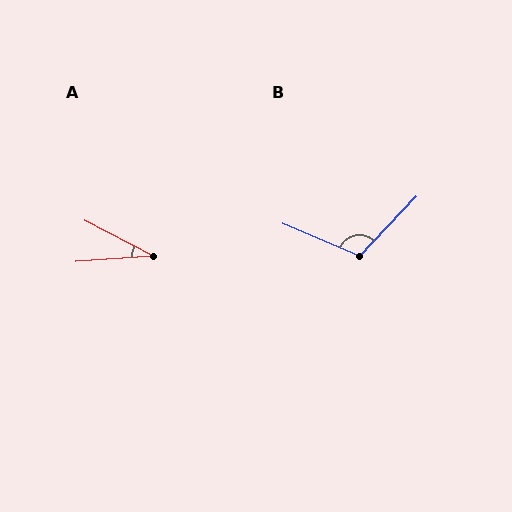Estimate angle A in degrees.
Approximately 31 degrees.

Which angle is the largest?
B, at approximately 110 degrees.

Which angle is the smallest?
A, at approximately 31 degrees.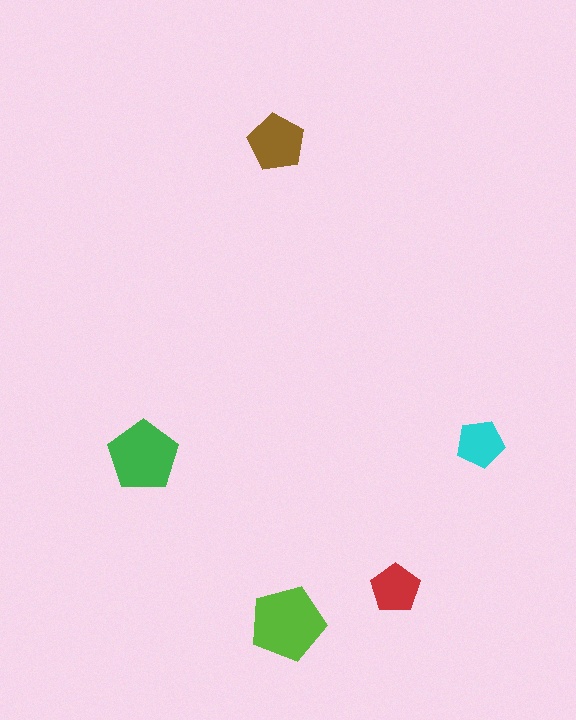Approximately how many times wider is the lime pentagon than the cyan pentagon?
About 1.5 times wider.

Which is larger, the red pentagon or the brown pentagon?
The brown one.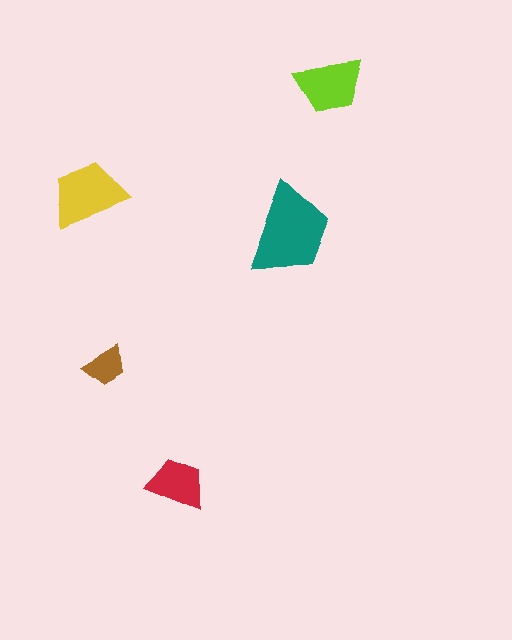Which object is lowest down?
The red trapezoid is bottommost.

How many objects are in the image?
There are 5 objects in the image.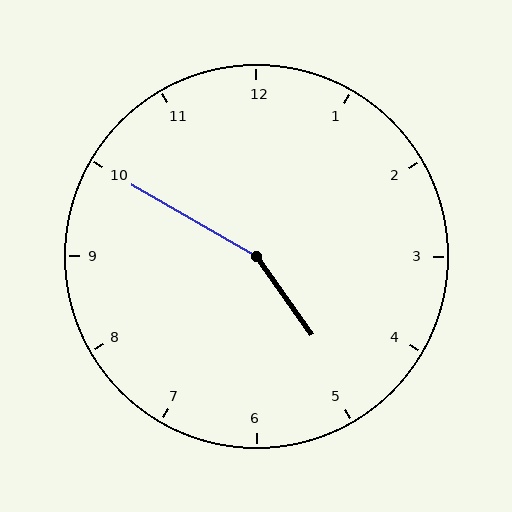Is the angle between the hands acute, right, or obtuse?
It is obtuse.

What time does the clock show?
4:50.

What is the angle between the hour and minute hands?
Approximately 155 degrees.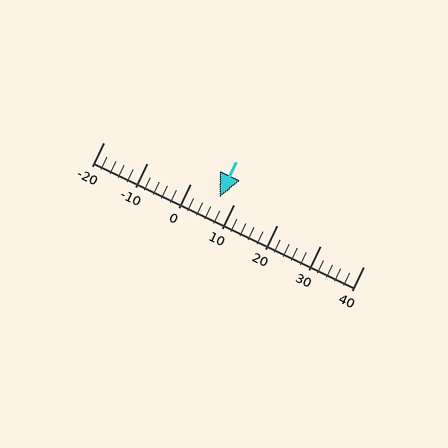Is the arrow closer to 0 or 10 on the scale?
The arrow is closer to 10.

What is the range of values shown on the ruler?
The ruler shows values from -20 to 40.